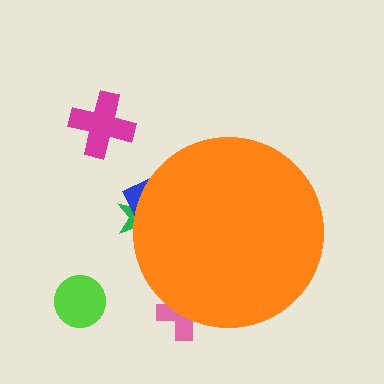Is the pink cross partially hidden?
Yes, the pink cross is partially hidden behind the orange circle.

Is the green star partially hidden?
Yes, the green star is partially hidden behind the orange circle.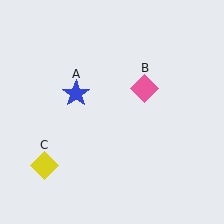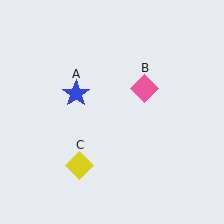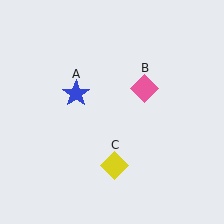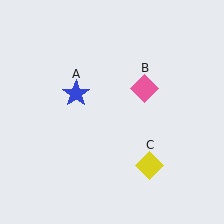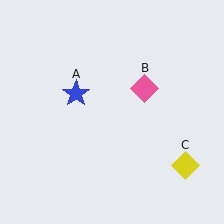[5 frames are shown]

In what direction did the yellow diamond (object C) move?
The yellow diamond (object C) moved right.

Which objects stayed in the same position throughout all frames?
Blue star (object A) and pink diamond (object B) remained stationary.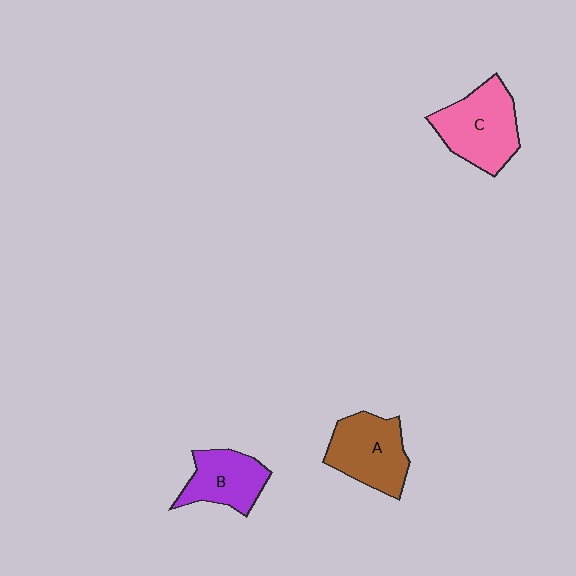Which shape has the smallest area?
Shape B (purple).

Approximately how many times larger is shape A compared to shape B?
Approximately 1.2 times.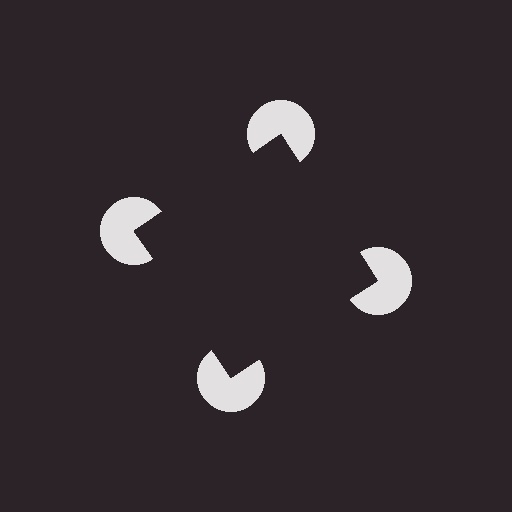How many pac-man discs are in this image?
There are 4 — one at each vertex of the illusory square.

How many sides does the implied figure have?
4 sides.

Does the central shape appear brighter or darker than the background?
It typically appears slightly darker than the background, even though no actual brightness change is drawn.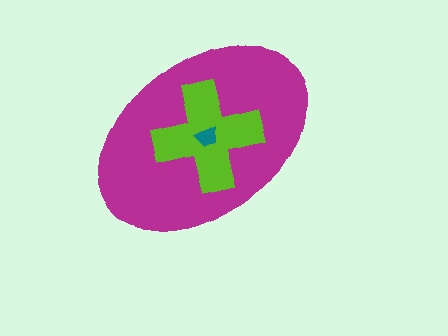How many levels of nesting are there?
3.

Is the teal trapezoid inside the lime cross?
Yes.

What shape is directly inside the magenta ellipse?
The lime cross.